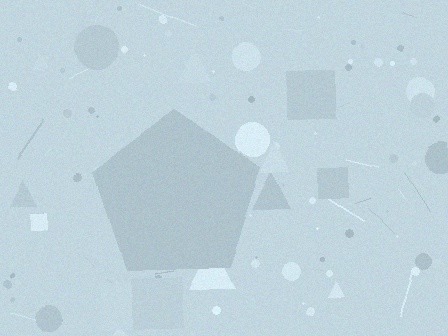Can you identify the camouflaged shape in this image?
The camouflaged shape is a pentagon.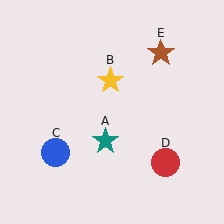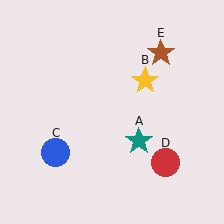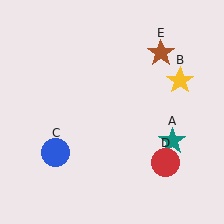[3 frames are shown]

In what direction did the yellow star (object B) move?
The yellow star (object B) moved right.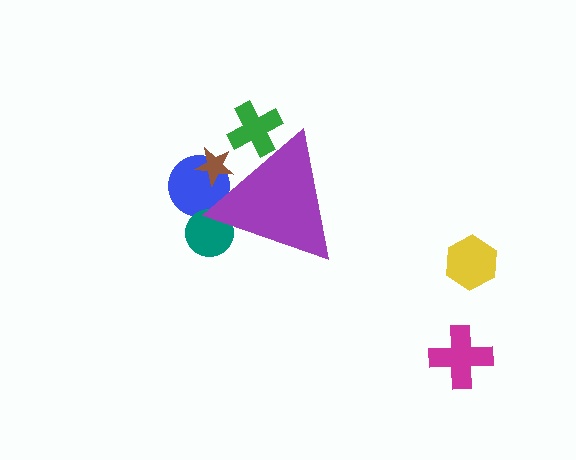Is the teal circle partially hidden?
Yes, the teal circle is partially hidden behind the purple triangle.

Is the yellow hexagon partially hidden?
No, the yellow hexagon is fully visible.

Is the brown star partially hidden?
Yes, the brown star is partially hidden behind the purple triangle.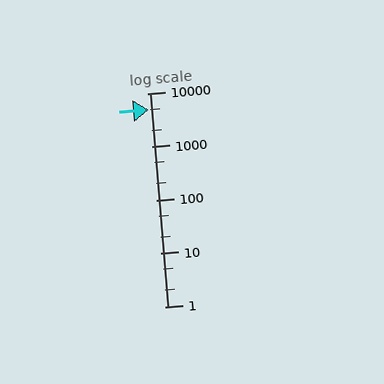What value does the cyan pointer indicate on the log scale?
The pointer indicates approximately 4900.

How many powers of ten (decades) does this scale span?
The scale spans 4 decades, from 1 to 10000.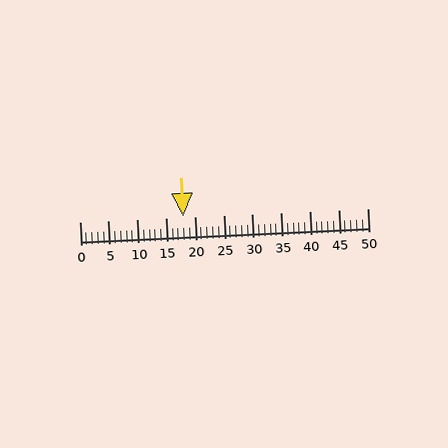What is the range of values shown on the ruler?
The ruler shows values from 0 to 50.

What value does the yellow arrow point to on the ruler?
The yellow arrow points to approximately 18.